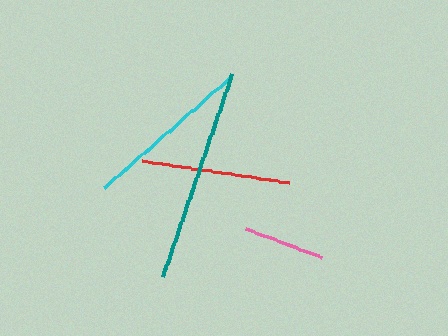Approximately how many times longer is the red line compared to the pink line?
The red line is approximately 1.8 times the length of the pink line.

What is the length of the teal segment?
The teal segment is approximately 215 pixels long.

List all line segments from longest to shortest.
From longest to shortest: teal, cyan, red, pink.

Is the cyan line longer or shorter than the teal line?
The teal line is longer than the cyan line.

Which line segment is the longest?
The teal line is the longest at approximately 215 pixels.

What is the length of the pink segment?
The pink segment is approximately 81 pixels long.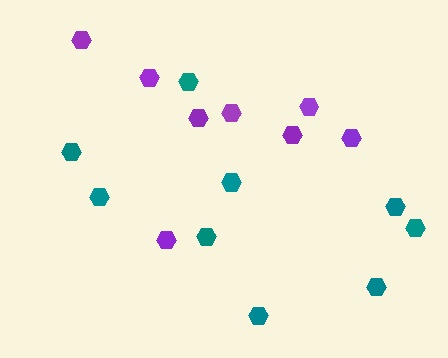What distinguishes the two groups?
There are 2 groups: one group of teal hexagons (9) and one group of purple hexagons (8).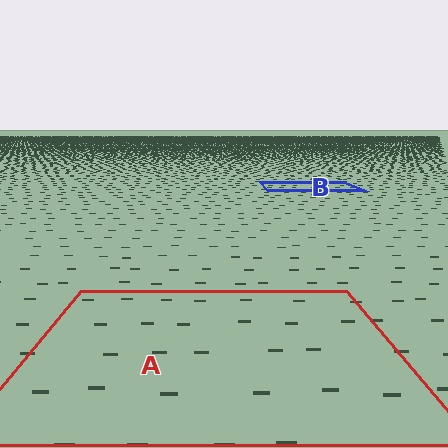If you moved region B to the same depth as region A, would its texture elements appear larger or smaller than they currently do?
They would appear larger. At a closer depth, the same texture elements are projected at a bigger on-screen size.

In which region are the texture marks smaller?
The texture marks are smaller in region B, because it is farther away.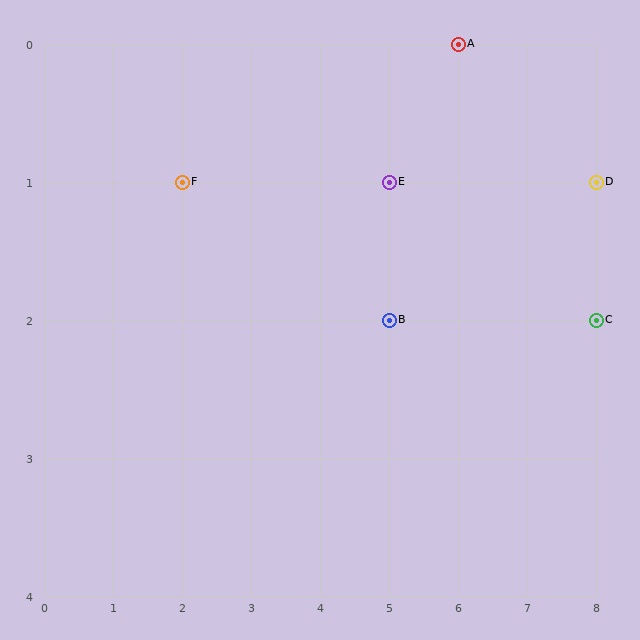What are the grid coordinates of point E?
Point E is at grid coordinates (5, 1).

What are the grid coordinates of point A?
Point A is at grid coordinates (6, 0).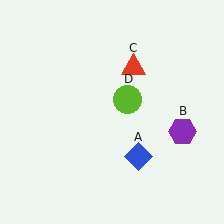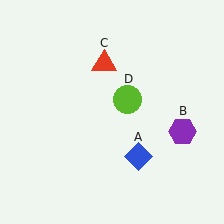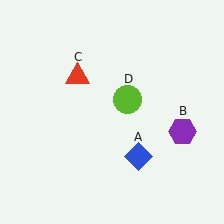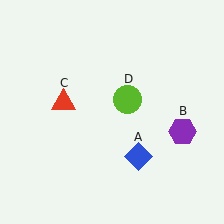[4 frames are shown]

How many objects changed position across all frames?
1 object changed position: red triangle (object C).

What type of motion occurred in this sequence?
The red triangle (object C) rotated counterclockwise around the center of the scene.